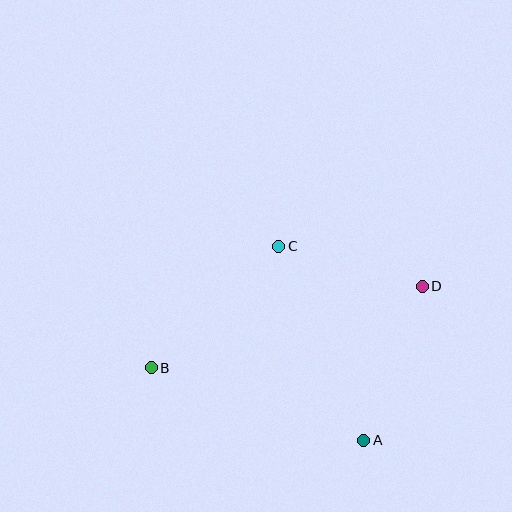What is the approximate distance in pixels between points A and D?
The distance between A and D is approximately 165 pixels.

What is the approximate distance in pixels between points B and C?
The distance between B and C is approximately 176 pixels.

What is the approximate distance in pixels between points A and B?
The distance between A and B is approximately 225 pixels.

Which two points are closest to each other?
Points C and D are closest to each other.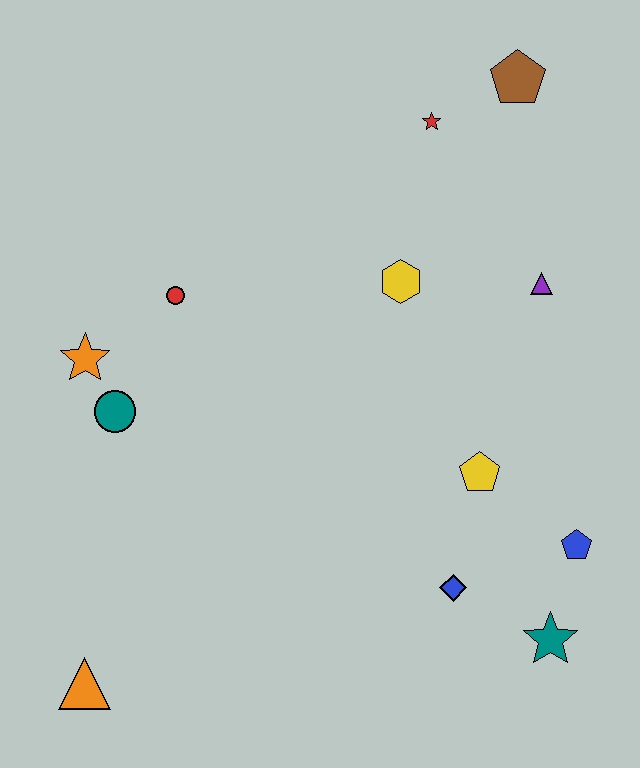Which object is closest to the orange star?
The teal circle is closest to the orange star.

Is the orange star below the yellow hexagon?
Yes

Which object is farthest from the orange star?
The teal star is farthest from the orange star.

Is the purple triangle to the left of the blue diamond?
No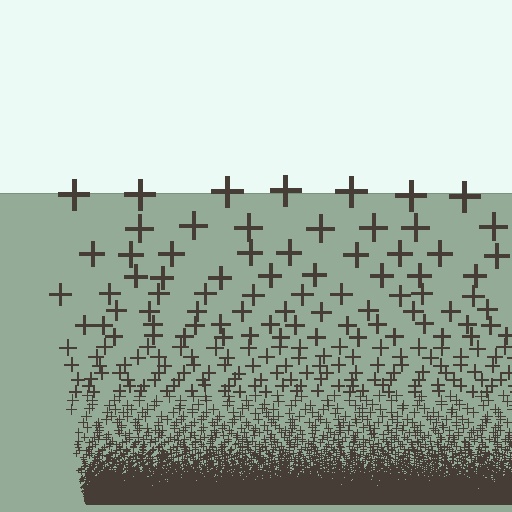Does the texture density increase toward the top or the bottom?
Density increases toward the bottom.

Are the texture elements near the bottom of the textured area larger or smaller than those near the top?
Smaller. The gradient is inverted — elements near the bottom are smaller and denser.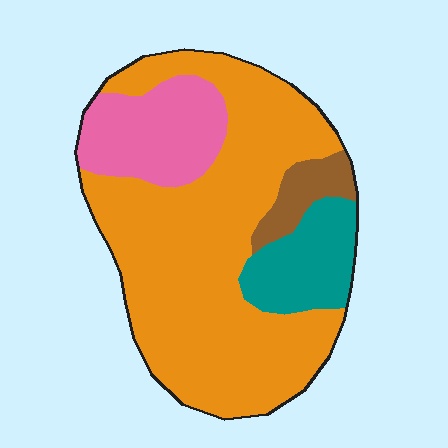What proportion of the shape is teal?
Teal covers around 10% of the shape.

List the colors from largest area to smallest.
From largest to smallest: orange, pink, teal, brown.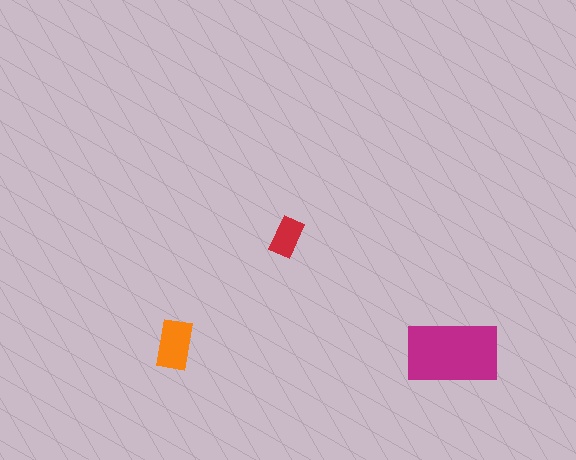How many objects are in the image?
There are 3 objects in the image.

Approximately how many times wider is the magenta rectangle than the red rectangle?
About 2.5 times wider.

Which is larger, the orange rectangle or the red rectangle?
The orange one.